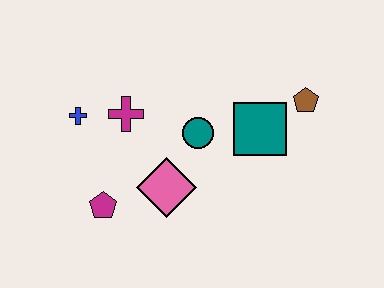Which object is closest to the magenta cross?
The blue cross is closest to the magenta cross.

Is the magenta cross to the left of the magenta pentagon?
No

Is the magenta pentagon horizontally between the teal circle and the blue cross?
Yes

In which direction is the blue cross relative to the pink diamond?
The blue cross is to the left of the pink diamond.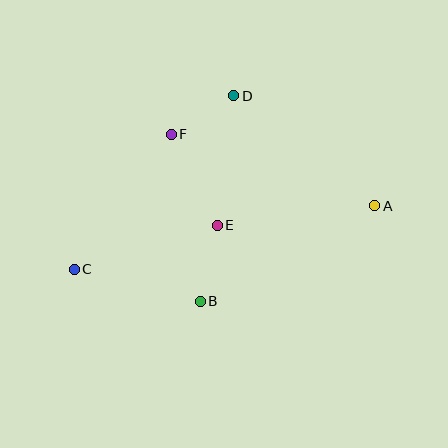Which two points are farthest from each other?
Points A and C are farthest from each other.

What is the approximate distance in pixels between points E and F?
The distance between E and F is approximately 102 pixels.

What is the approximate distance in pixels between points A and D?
The distance between A and D is approximately 179 pixels.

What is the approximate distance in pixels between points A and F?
The distance between A and F is approximately 216 pixels.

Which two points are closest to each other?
Points D and F are closest to each other.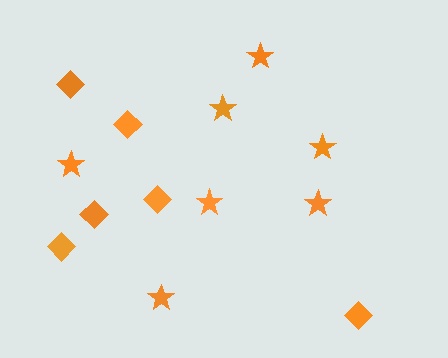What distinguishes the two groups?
There are 2 groups: one group of diamonds (6) and one group of stars (7).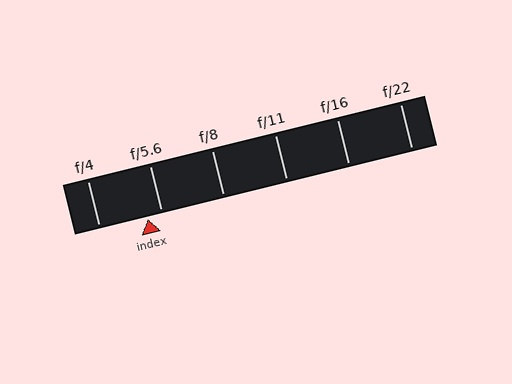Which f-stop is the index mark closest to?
The index mark is closest to f/5.6.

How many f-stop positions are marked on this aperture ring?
There are 6 f-stop positions marked.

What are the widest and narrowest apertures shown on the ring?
The widest aperture shown is f/4 and the narrowest is f/22.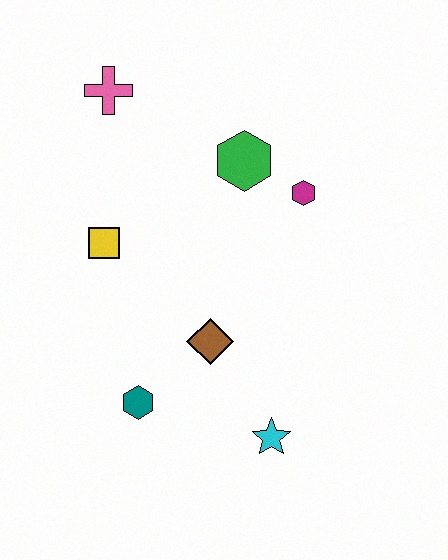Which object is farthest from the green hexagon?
The cyan star is farthest from the green hexagon.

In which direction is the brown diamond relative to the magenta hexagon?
The brown diamond is below the magenta hexagon.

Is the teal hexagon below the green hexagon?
Yes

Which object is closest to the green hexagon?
The magenta hexagon is closest to the green hexagon.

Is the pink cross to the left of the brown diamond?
Yes